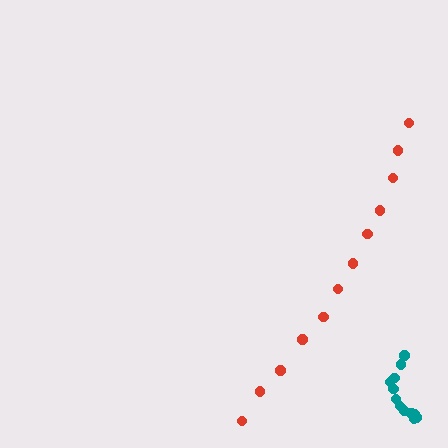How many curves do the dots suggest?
There are 2 distinct paths.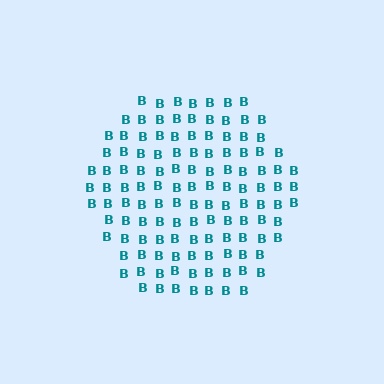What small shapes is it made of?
It is made of small letter B's.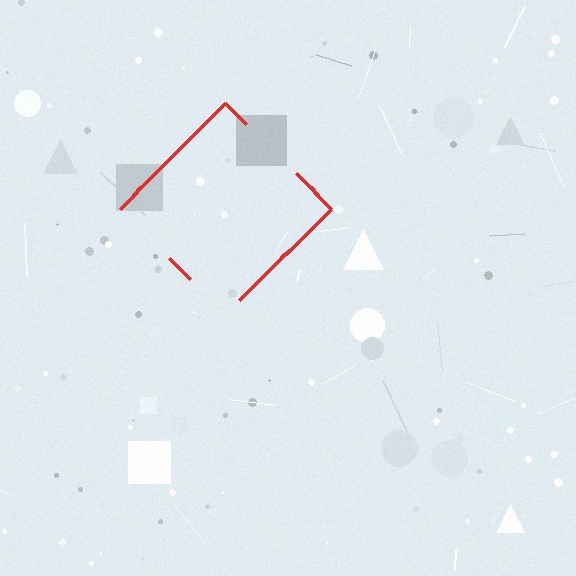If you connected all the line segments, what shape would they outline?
They would outline a diamond.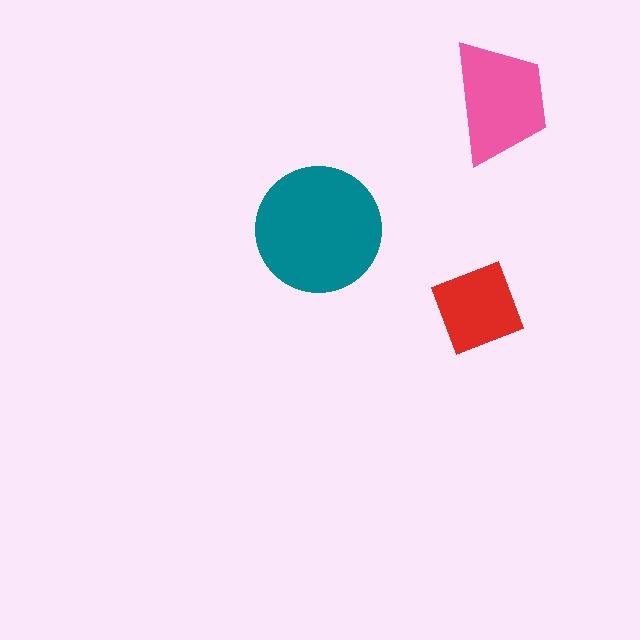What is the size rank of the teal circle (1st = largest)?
1st.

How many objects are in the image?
There are 3 objects in the image.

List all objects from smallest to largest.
The red diamond, the pink trapezoid, the teal circle.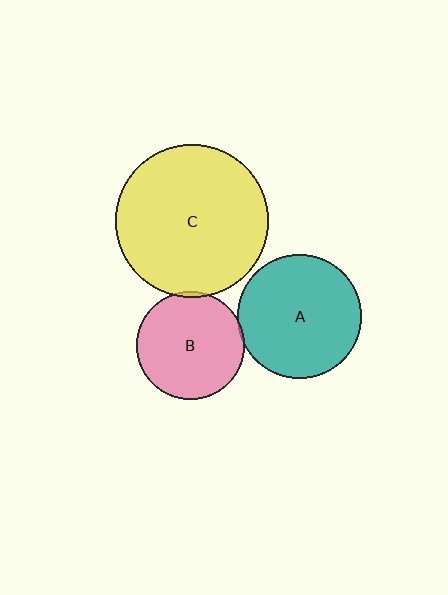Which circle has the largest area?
Circle C (yellow).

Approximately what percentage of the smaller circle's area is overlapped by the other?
Approximately 5%.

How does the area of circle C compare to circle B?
Approximately 2.0 times.